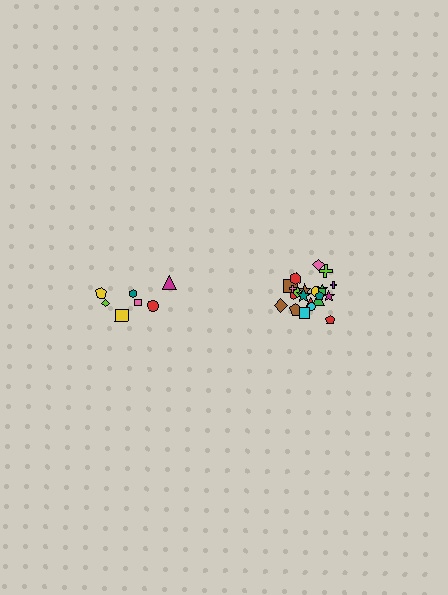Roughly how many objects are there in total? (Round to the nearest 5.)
Roughly 30 objects in total.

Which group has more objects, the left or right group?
The right group.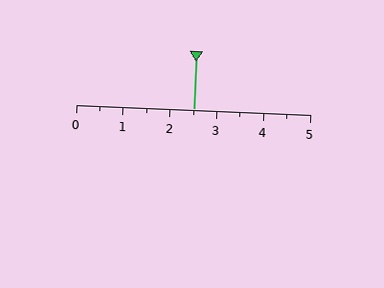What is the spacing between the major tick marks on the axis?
The major ticks are spaced 1 apart.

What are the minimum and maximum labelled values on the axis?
The axis runs from 0 to 5.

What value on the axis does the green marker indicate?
The marker indicates approximately 2.5.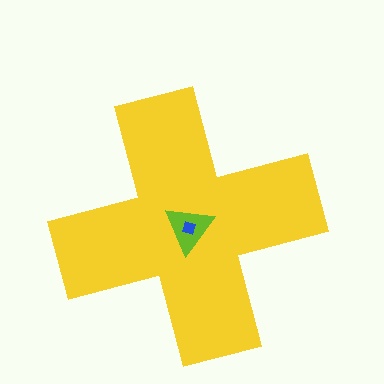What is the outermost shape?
The yellow cross.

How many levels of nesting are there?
3.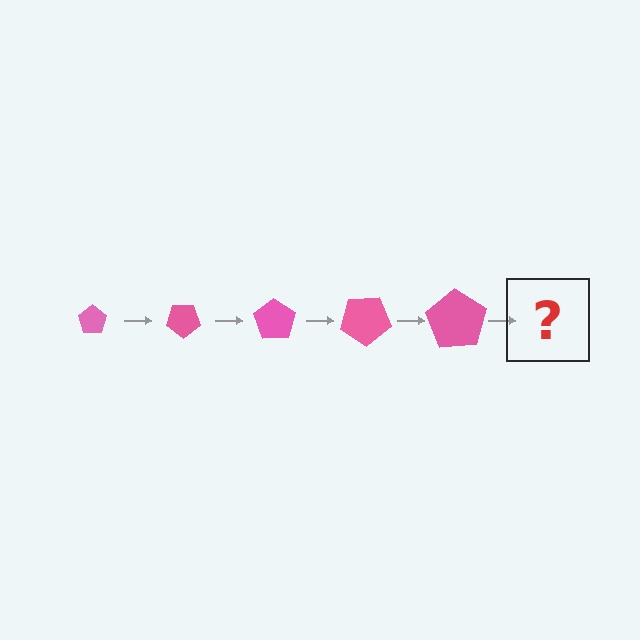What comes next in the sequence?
The next element should be a pentagon, larger than the previous one and rotated 175 degrees from the start.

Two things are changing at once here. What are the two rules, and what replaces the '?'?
The two rules are that the pentagon grows larger each step and it rotates 35 degrees each step. The '?' should be a pentagon, larger than the previous one and rotated 175 degrees from the start.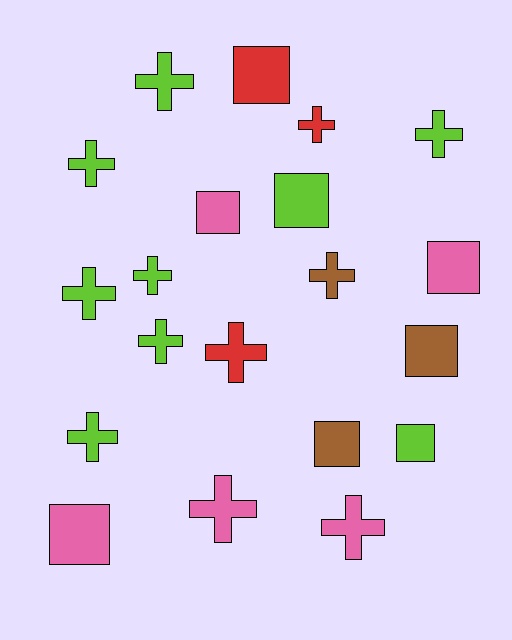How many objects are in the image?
There are 20 objects.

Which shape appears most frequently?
Cross, with 12 objects.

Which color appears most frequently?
Lime, with 9 objects.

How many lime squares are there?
There are 2 lime squares.